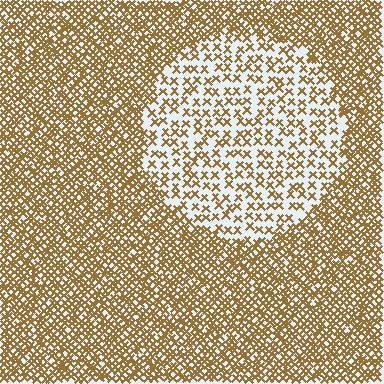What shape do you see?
I see a circle.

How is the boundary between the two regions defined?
The boundary is defined by a change in element density (approximately 2.4x ratio). All elements are the same color, size, and shape.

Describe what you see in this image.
The image contains small brown elements arranged at two different densities. A circle-shaped region is visible where the elements are less densely packed than the surrounding area.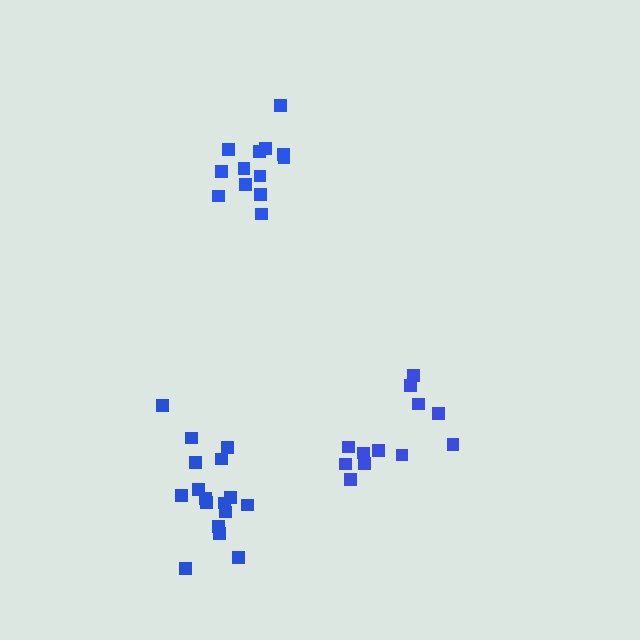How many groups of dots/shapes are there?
There are 3 groups.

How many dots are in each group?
Group 1: 17 dots, Group 2: 13 dots, Group 3: 12 dots (42 total).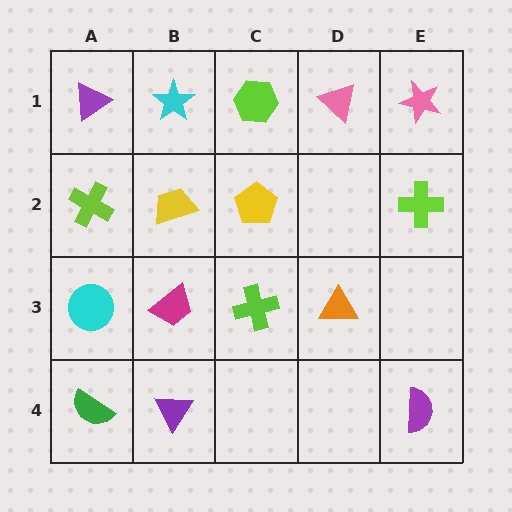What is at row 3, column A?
A cyan circle.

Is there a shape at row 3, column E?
No, that cell is empty.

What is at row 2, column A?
A lime cross.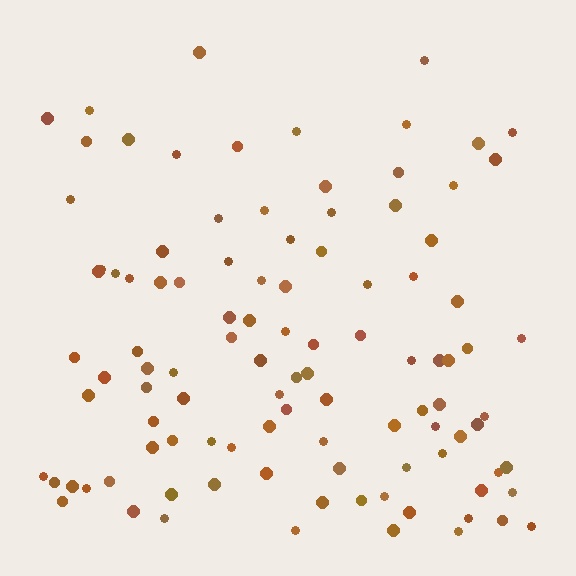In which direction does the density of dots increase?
From top to bottom, with the bottom side densest.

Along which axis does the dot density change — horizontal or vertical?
Vertical.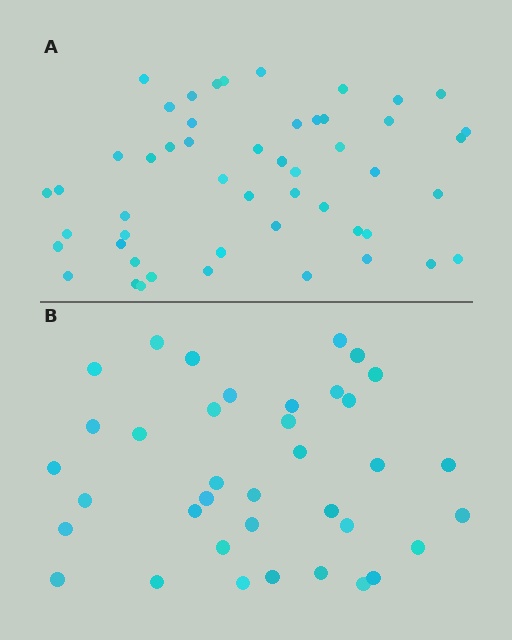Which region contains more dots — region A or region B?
Region A (the top region) has more dots.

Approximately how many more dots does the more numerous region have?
Region A has approximately 15 more dots than region B.